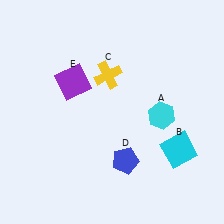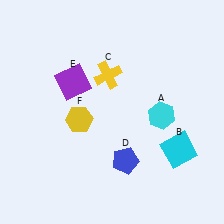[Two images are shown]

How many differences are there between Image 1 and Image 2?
There is 1 difference between the two images.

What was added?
A yellow hexagon (F) was added in Image 2.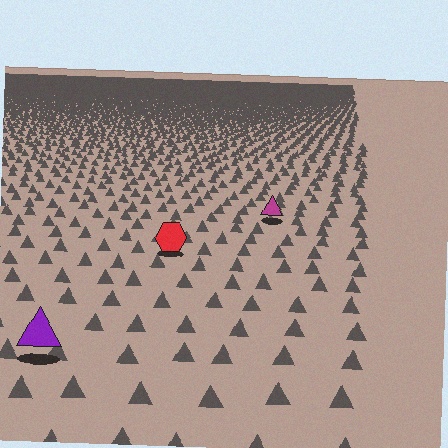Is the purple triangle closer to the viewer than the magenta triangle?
Yes. The purple triangle is closer — you can tell from the texture gradient: the ground texture is coarser near it.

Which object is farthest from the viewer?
The magenta triangle is farthest from the viewer. It appears smaller and the ground texture around it is denser.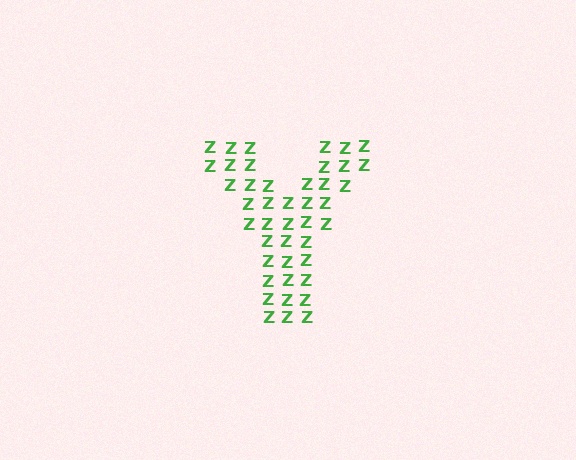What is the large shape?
The large shape is the letter Y.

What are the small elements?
The small elements are letter Z's.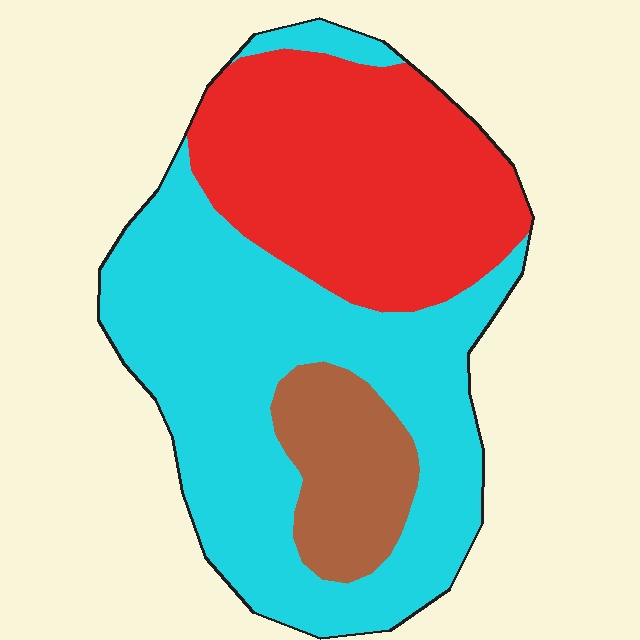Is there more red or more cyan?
Cyan.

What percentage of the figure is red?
Red covers 35% of the figure.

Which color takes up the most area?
Cyan, at roughly 55%.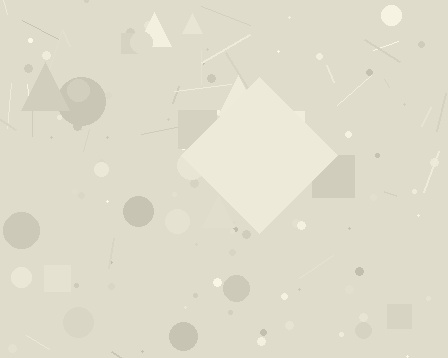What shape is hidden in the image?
A diamond is hidden in the image.